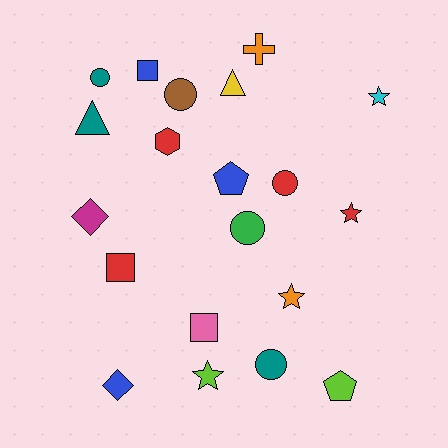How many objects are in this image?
There are 20 objects.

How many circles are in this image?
There are 5 circles.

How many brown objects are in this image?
There is 1 brown object.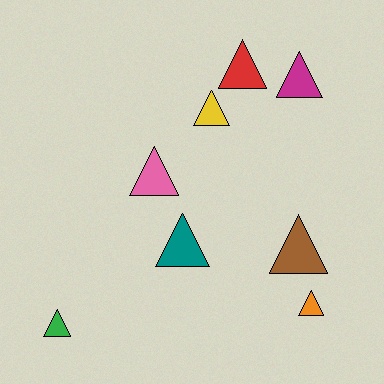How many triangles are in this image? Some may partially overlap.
There are 8 triangles.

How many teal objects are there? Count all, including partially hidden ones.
There is 1 teal object.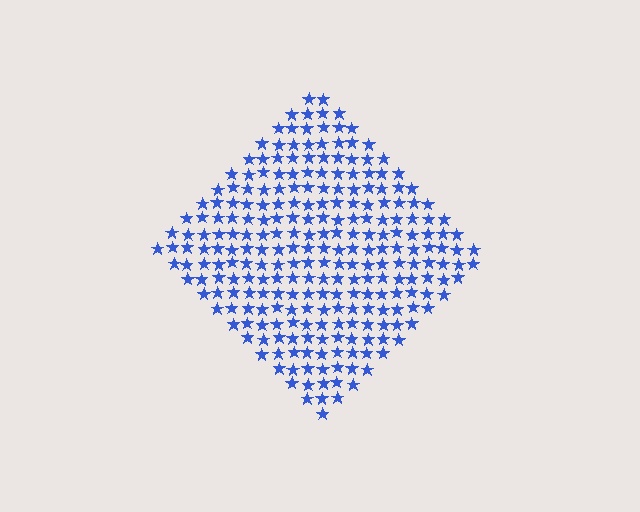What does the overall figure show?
The overall figure shows a diamond.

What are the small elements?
The small elements are stars.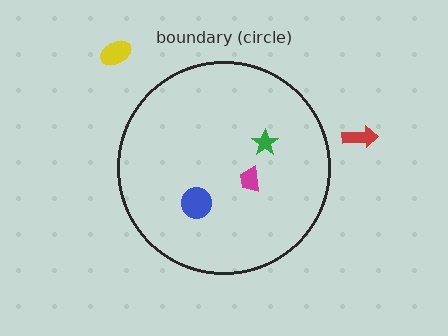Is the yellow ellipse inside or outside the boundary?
Outside.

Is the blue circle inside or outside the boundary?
Inside.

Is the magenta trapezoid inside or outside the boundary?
Inside.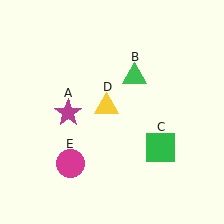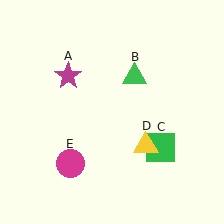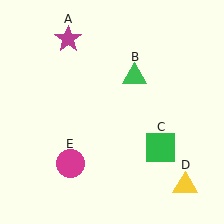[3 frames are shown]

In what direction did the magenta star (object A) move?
The magenta star (object A) moved up.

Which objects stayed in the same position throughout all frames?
Green triangle (object B) and green square (object C) and magenta circle (object E) remained stationary.